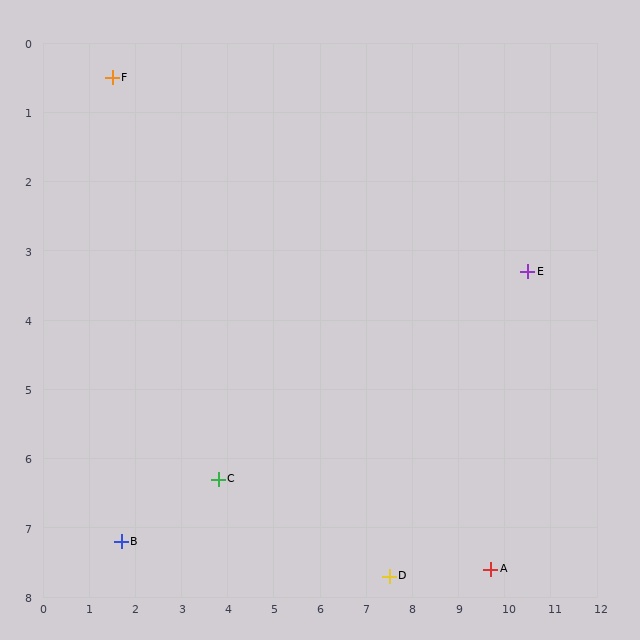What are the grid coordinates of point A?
Point A is at approximately (9.7, 7.6).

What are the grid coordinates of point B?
Point B is at approximately (1.7, 7.2).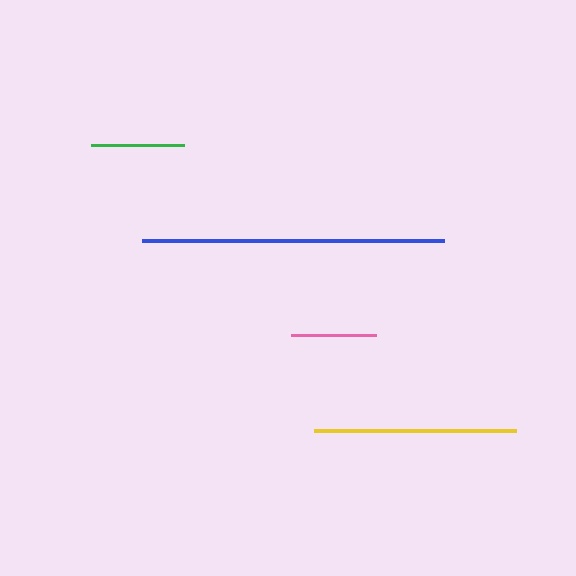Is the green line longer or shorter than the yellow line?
The yellow line is longer than the green line.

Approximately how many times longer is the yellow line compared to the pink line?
The yellow line is approximately 2.4 times the length of the pink line.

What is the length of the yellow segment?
The yellow segment is approximately 202 pixels long.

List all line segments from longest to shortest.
From longest to shortest: blue, yellow, green, pink.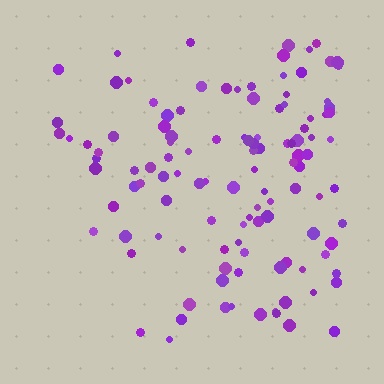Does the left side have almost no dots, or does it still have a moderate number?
Still a moderate number, just noticeably fewer than the right.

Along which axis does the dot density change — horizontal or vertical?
Horizontal.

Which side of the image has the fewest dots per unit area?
The left.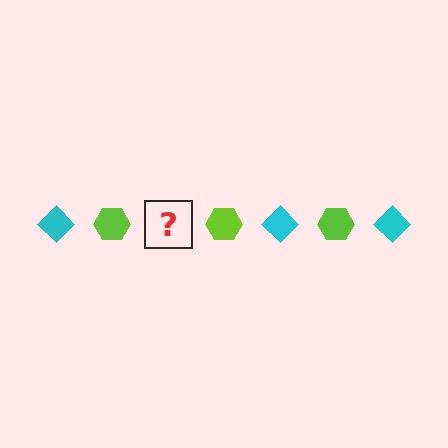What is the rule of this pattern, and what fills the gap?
The rule is that the pattern alternates between cyan diamond and lime hexagon. The gap should be filled with a cyan diamond.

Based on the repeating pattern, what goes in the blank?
The blank should be a cyan diamond.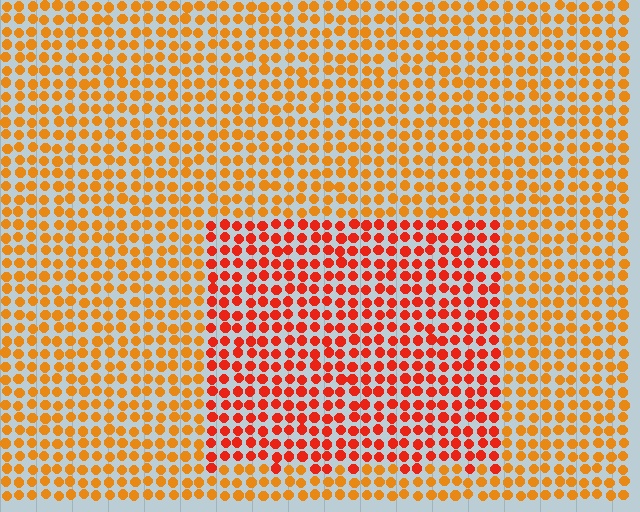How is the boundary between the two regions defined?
The boundary is defined purely by a slight shift in hue (about 29 degrees). Spacing, size, and orientation are identical on both sides.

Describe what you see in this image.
The image is filled with small orange elements in a uniform arrangement. A rectangle-shaped region is visible where the elements are tinted to a slightly different hue, forming a subtle color boundary.